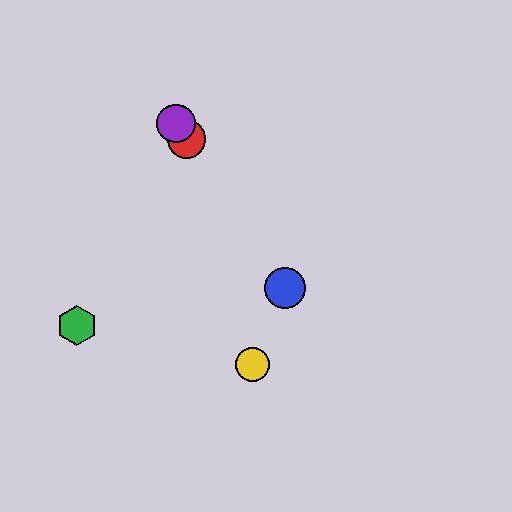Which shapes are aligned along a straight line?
The red circle, the blue circle, the purple circle are aligned along a straight line.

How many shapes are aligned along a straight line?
3 shapes (the red circle, the blue circle, the purple circle) are aligned along a straight line.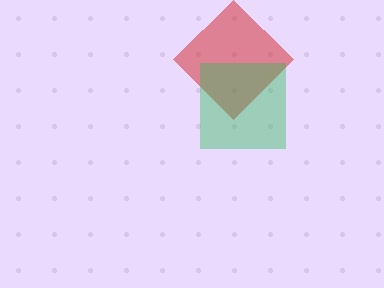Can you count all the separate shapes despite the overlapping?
Yes, there are 2 separate shapes.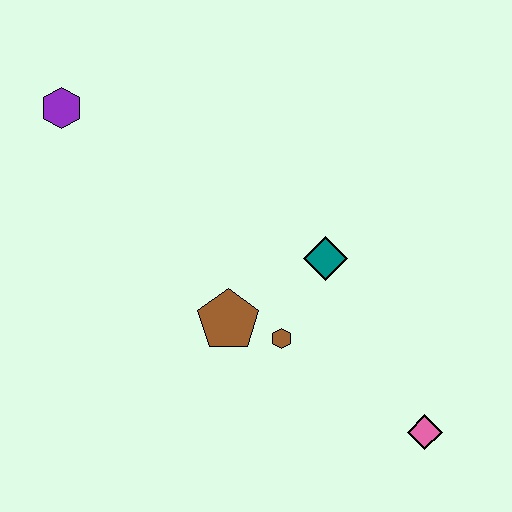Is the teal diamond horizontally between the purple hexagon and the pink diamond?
Yes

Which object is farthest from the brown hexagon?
The purple hexagon is farthest from the brown hexagon.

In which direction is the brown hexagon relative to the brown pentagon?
The brown hexagon is to the right of the brown pentagon.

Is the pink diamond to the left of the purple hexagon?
No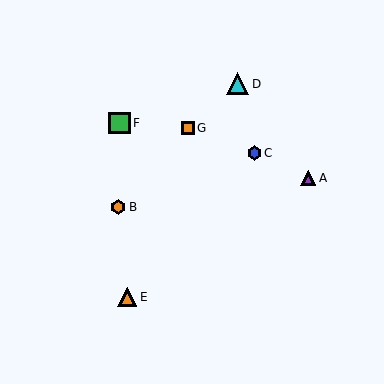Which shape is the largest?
The cyan triangle (labeled D) is the largest.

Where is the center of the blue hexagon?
The center of the blue hexagon is at (254, 153).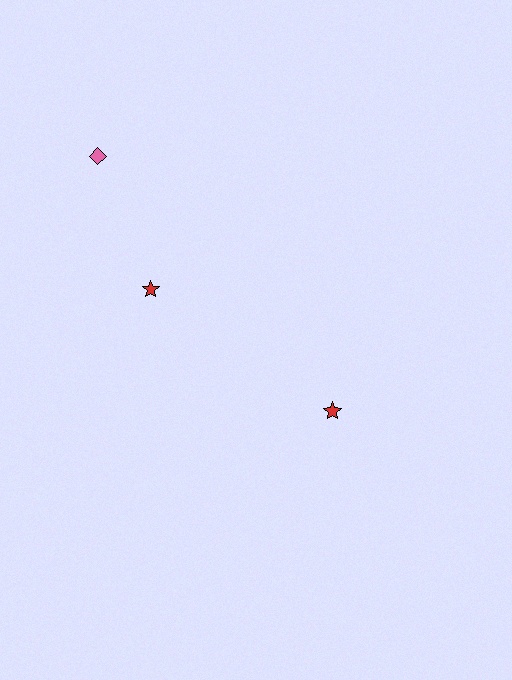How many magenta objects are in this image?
There are no magenta objects.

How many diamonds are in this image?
There is 1 diamond.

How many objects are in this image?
There are 3 objects.